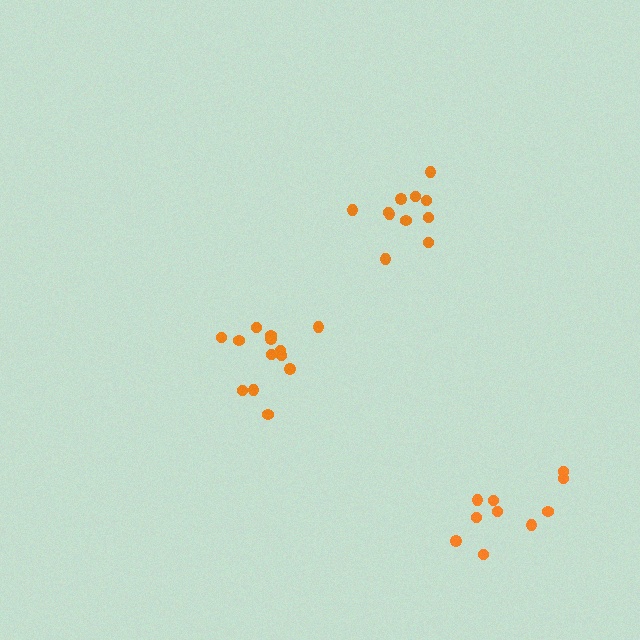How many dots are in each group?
Group 1: 11 dots, Group 2: 13 dots, Group 3: 10 dots (34 total).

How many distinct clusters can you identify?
There are 3 distinct clusters.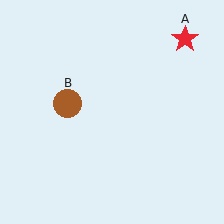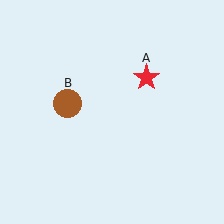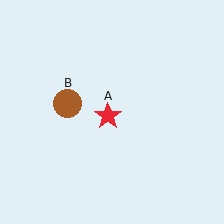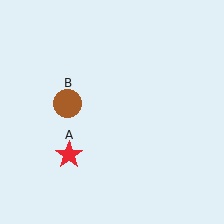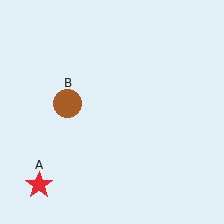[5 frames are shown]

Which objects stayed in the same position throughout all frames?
Brown circle (object B) remained stationary.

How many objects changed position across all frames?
1 object changed position: red star (object A).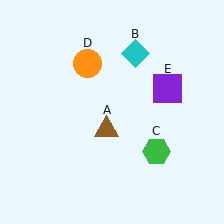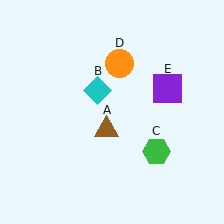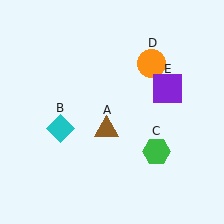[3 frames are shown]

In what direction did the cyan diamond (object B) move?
The cyan diamond (object B) moved down and to the left.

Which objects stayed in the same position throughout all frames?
Brown triangle (object A) and green hexagon (object C) and purple square (object E) remained stationary.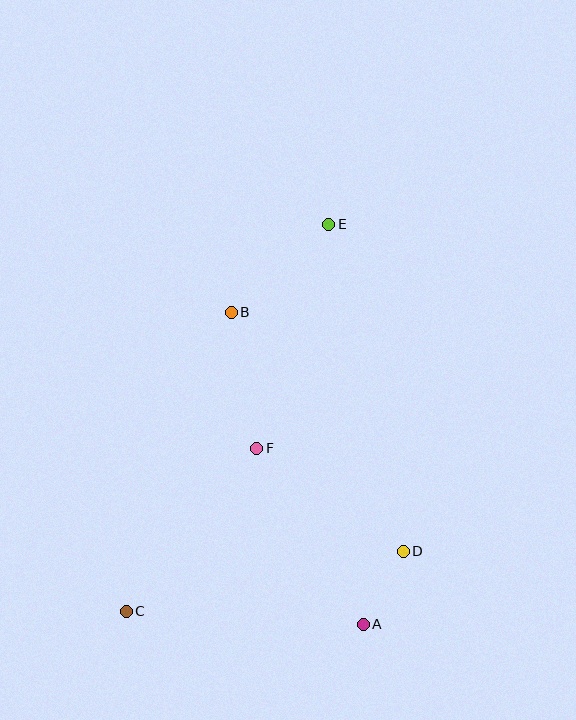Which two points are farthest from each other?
Points C and E are farthest from each other.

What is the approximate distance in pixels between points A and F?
The distance between A and F is approximately 206 pixels.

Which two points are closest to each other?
Points A and D are closest to each other.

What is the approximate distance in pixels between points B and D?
The distance between B and D is approximately 295 pixels.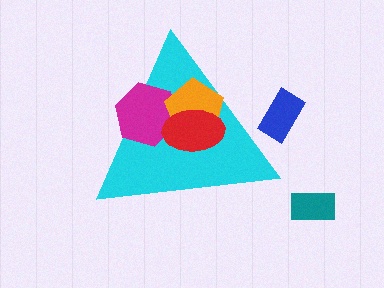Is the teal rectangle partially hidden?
No, the teal rectangle is fully visible.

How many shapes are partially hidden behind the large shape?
1 shape is partially hidden.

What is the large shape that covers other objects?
A cyan triangle.